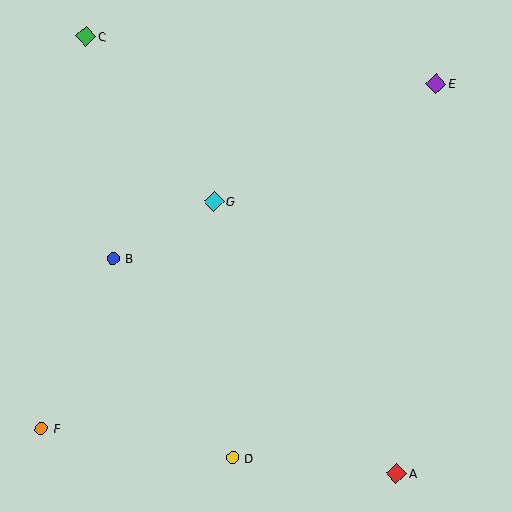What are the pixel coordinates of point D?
Point D is at (233, 458).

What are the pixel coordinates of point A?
Point A is at (396, 473).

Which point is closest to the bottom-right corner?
Point A is closest to the bottom-right corner.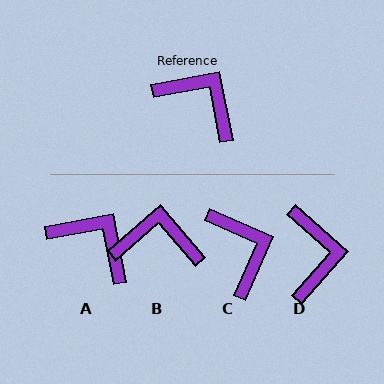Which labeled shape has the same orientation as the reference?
A.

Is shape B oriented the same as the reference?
No, it is off by about 30 degrees.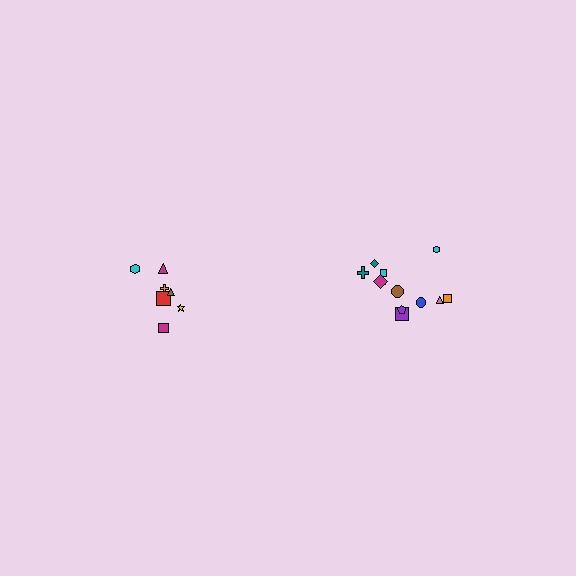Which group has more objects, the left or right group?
The right group.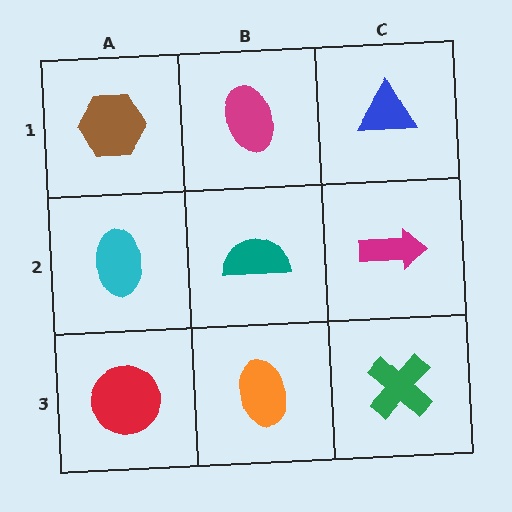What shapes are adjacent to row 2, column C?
A blue triangle (row 1, column C), a green cross (row 3, column C), a teal semicircle (row 2, column B).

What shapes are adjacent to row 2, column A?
A brown hexagon (row 1, column A), a red circle (row 3, column A), a teal semicircle (row 2, column B).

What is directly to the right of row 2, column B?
A magenta arrow.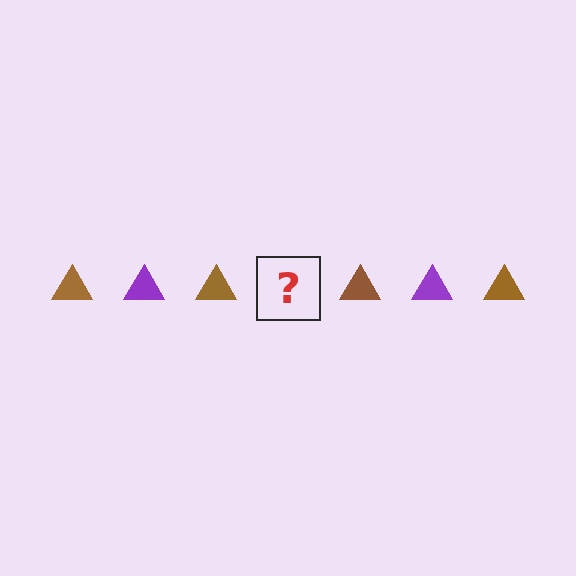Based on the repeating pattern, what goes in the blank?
The blank should be a purple triangle.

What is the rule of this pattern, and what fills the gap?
The rule is that the pattern cycles through brown, purple triangles. The gap should be filled with a purple triangle.